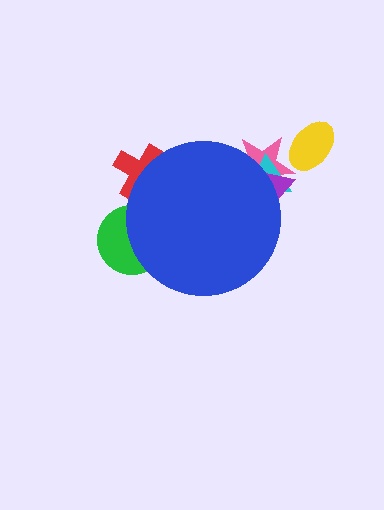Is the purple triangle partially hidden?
Yes, the purple triangle is partially hidden behind the blue circle.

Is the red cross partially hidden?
Yes, the red cross is partially hidden behind the blue circle.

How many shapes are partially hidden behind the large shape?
5 shapes are partially hidden.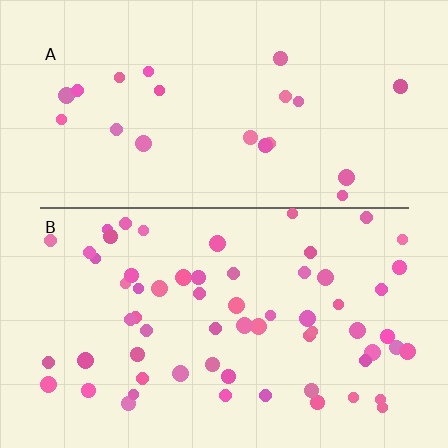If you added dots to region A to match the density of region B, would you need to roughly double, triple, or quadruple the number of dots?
Approximately triple.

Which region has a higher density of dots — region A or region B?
B (the bottom).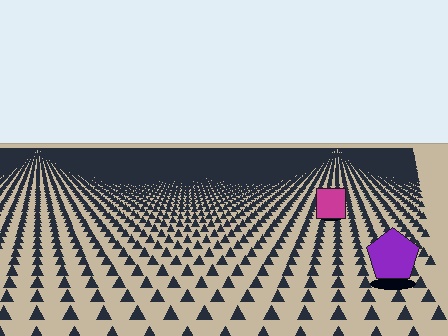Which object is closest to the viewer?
The purple pentagon is closest. The texture marks near it are larger and more spread out.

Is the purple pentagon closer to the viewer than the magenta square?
Yes. The purple pentagon is closer — you can tell from the texture gradient: the ground texture is coarser near it.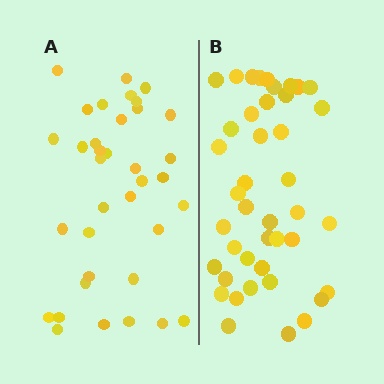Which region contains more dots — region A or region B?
Region B (the right region) has more dots.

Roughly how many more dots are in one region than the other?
Region B has about 6 more dots than region A.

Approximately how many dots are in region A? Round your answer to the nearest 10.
About 40 dots. (The exact count is 36, which rounds to 40.)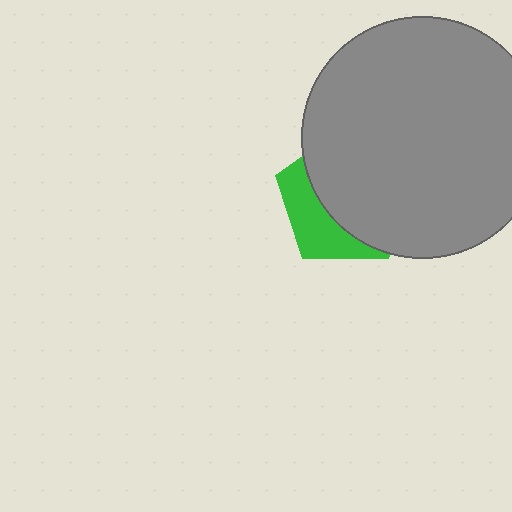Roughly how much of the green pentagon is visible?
A small part of it is visible (roughly 34%).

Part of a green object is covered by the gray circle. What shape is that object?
It is a pentagon.